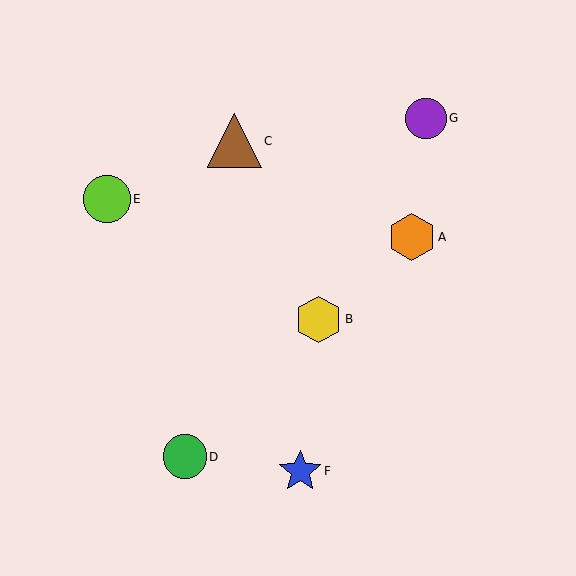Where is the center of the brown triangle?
The center of the brown triangle is at (235, 141).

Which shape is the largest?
The brown triangle (labeled C) is the largest.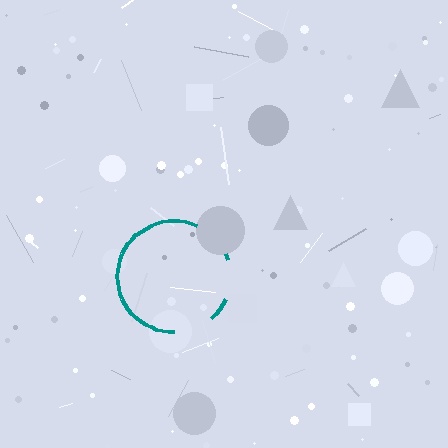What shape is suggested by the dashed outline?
The dashed outline suggests a circle.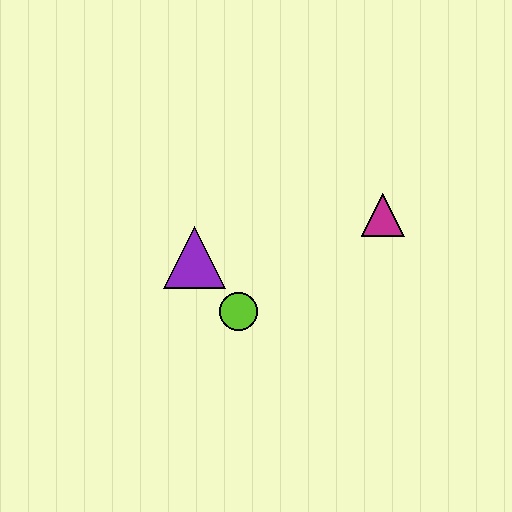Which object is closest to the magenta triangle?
The lime circle is closest to the magenta triangle.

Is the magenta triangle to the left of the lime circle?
No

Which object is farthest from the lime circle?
The magenta triangle is farthest from the lime circle.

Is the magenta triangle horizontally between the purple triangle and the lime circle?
No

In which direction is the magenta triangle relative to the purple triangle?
The magenta triangle is to the right of the purple triangle.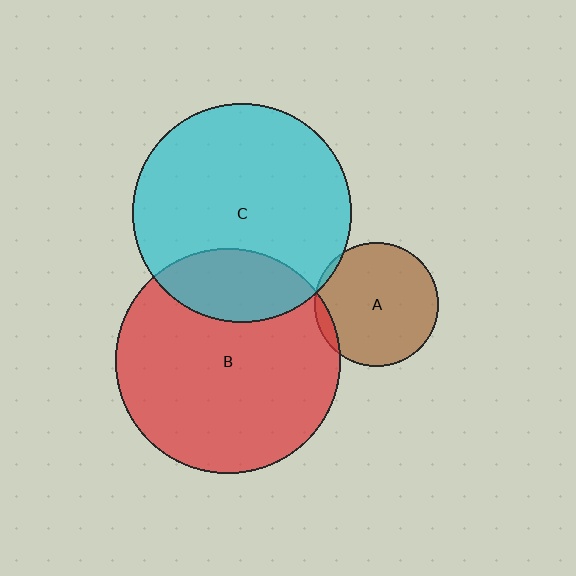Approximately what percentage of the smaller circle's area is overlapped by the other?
Approximately 20%.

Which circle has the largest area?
Circle B (red).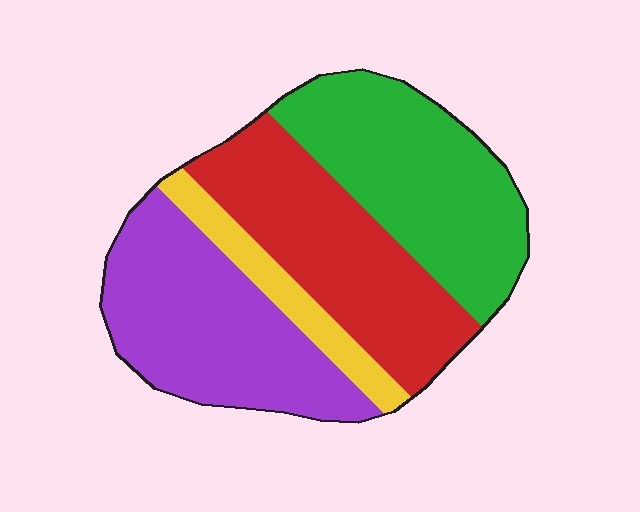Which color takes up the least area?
Yellow, at roughly 10%.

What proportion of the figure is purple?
Purple covers around 30% of the figure.